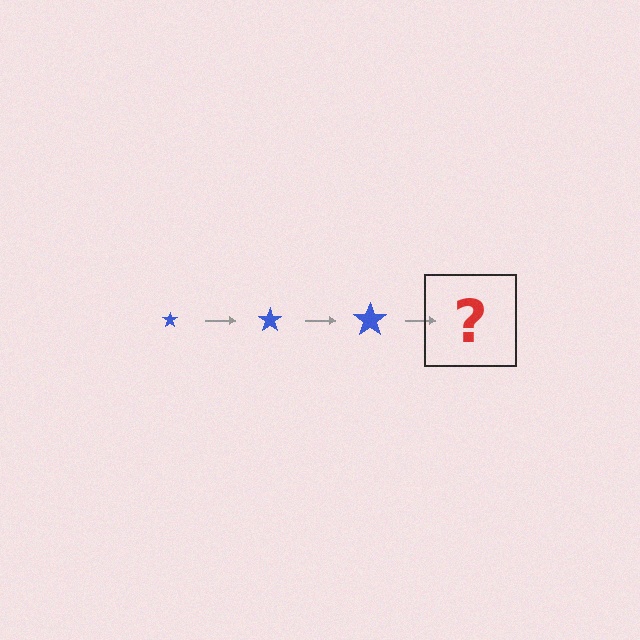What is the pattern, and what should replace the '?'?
The pattern is that the star gets progressively larger each step. The '?' should be a blue star, larger than the previous one.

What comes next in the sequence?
The next element should be a blue star, larger than the previous one.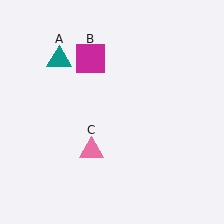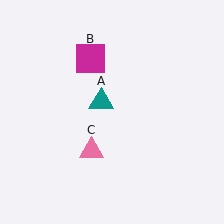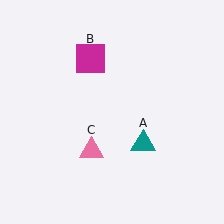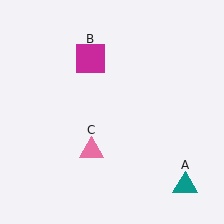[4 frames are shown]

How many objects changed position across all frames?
1 object changed position: teal triangle (object A).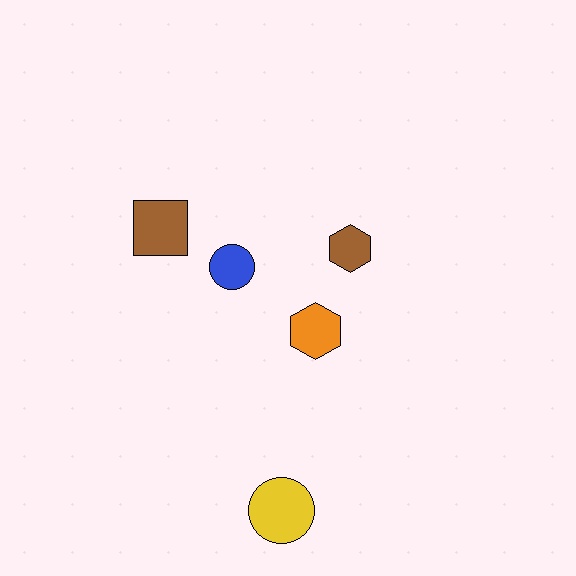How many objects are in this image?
There are 5 objects.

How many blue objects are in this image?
There is 1 blue object.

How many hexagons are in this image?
There are 2 hexagons.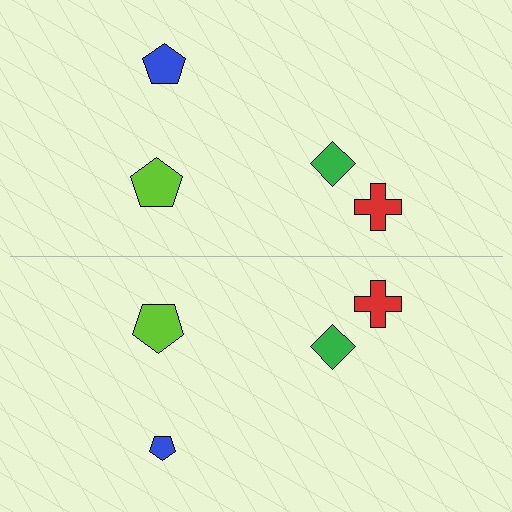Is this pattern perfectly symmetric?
No, the pattern is not perfectly symmetric. The blue pentagon on the bottom side has a different size than its mirror counterpart.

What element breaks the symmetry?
The blue pentagon on the bottom side has a different size than its mirror counterpart.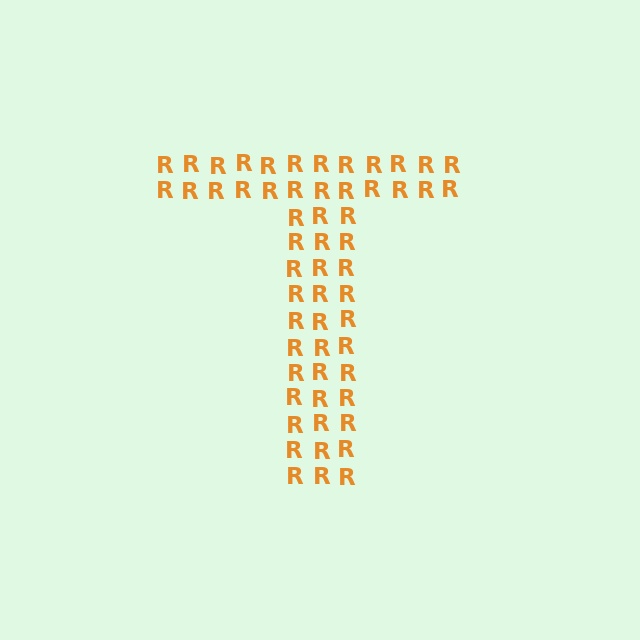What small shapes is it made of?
It is made of small letter R's.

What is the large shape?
The large shape is the letter T.